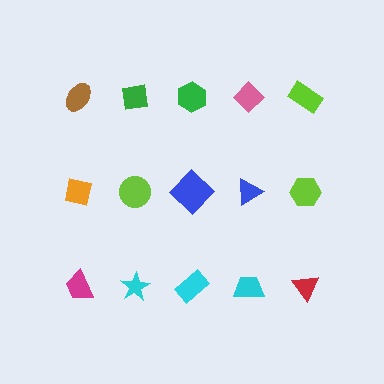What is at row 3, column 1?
A magenta trapezoid.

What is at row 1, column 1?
A brown ellipse.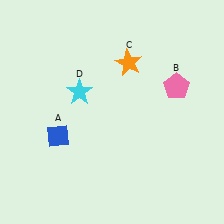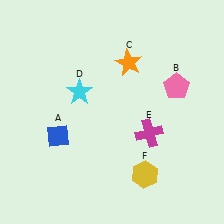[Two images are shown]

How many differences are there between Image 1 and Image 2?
There are 2 differences between the two images.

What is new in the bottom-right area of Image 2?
A magenta cross (E) was added in the bottom-right area of Image 2.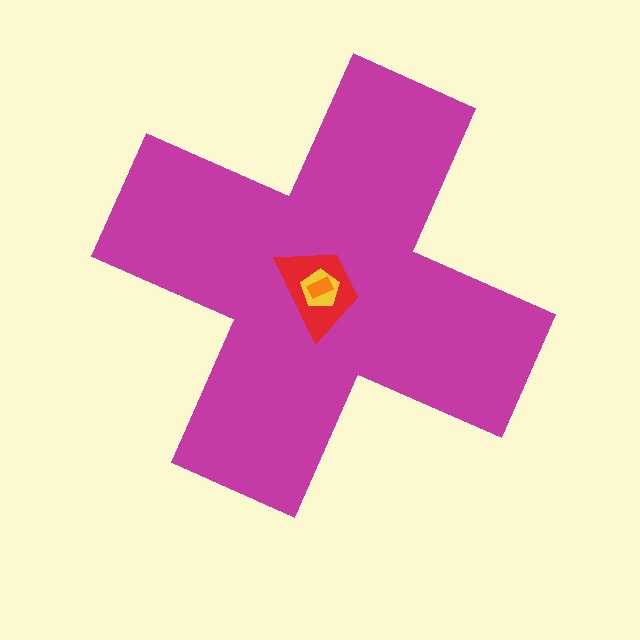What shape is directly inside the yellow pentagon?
The orange rectangle.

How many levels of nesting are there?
4.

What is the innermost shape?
The orange rectangle.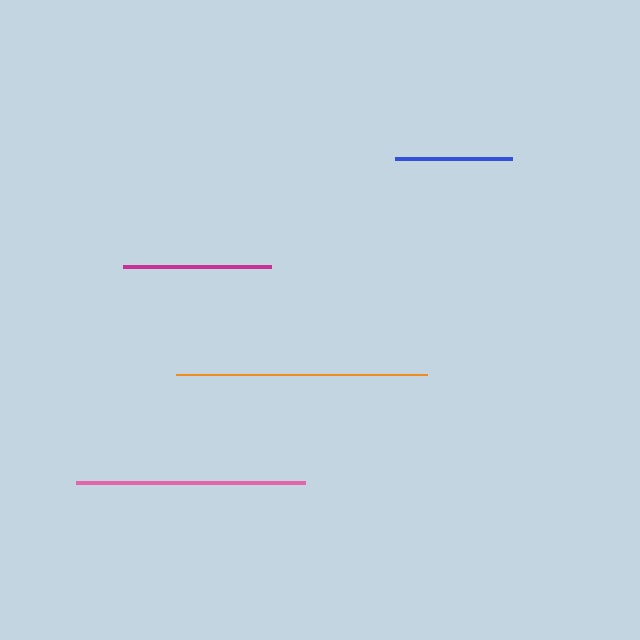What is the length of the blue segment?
The blue segment is approximately 117 pixels long.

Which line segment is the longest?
The orange line is the longest at approximately 250 pixels.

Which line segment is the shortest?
The blue line is the shortest at approximately 117 pixels.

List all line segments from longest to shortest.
From longest to shortest: orange, pink, magenta, blue.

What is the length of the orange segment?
The orange segment is approximately 250 pixels long.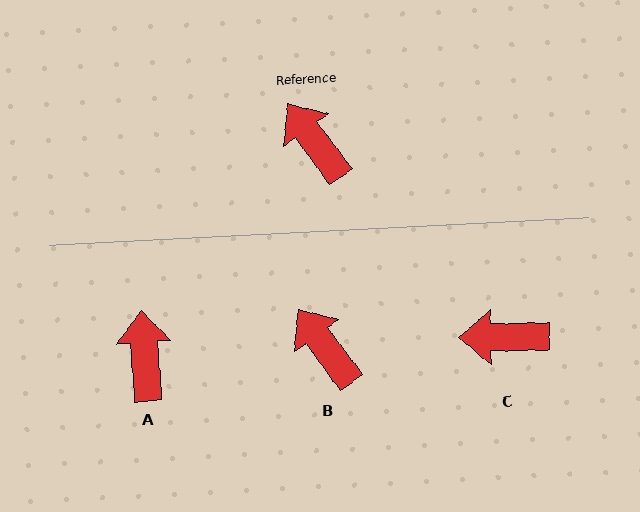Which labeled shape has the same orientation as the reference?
B.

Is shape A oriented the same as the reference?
No, it is off by about 32 degrees.